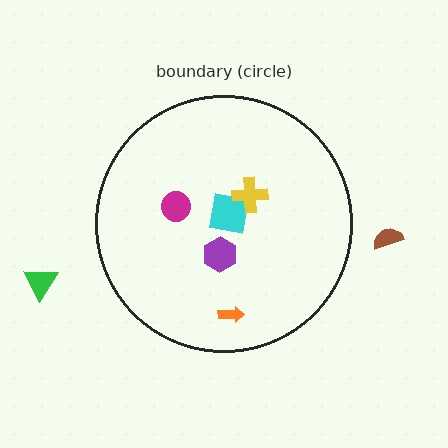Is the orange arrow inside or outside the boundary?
Inside.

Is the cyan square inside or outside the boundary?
Inside.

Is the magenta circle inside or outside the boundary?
Inside.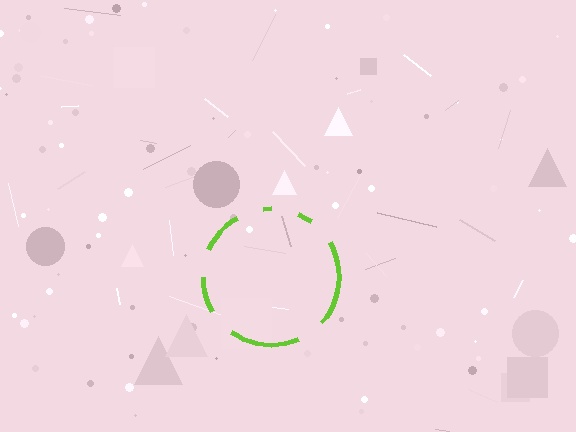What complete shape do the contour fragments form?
The contour fragments form a circle.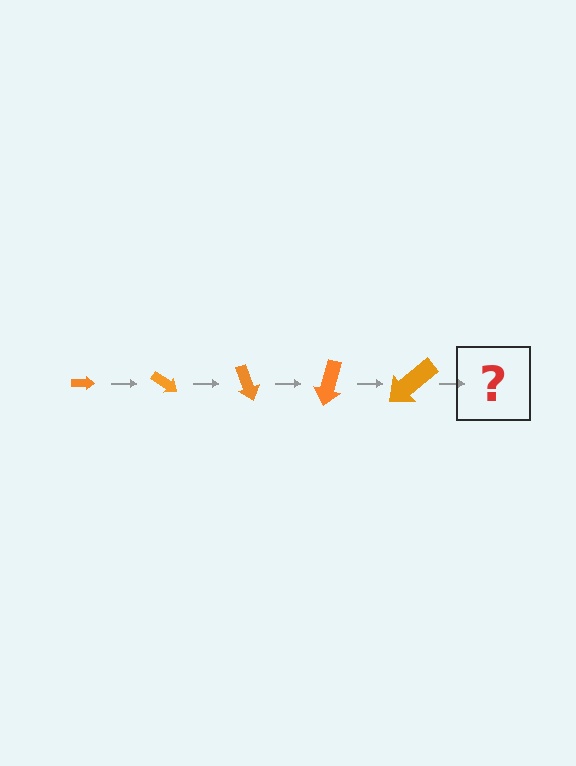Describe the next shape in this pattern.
It should be an arrow, larger than the previous one and rotated 175 degrees from the start.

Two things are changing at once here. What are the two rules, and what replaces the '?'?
The two rules are that the arrow grows larger each step and it rotates 35 degrees each step. The '?' should be an arrow, larger than the previous one and rotated 175 degrees from the start.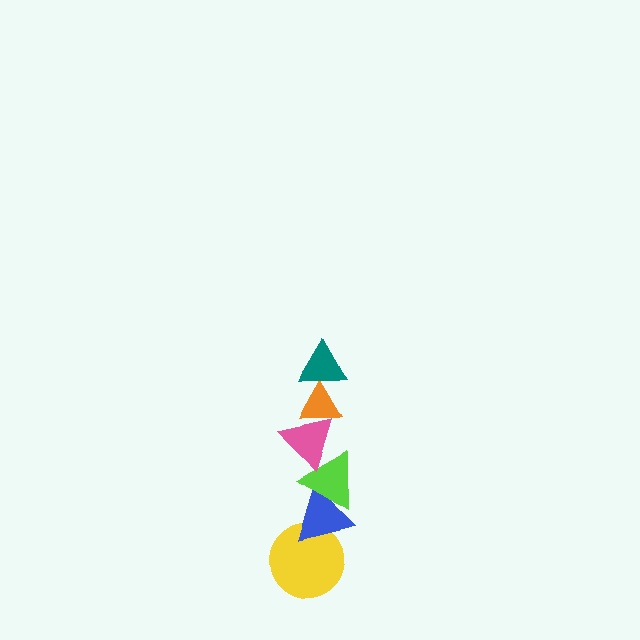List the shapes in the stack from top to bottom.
From top to bottom: the teal triangle, the orange triangle, the pink triangle, the lime triangle, the blue triangle, the yellow circle.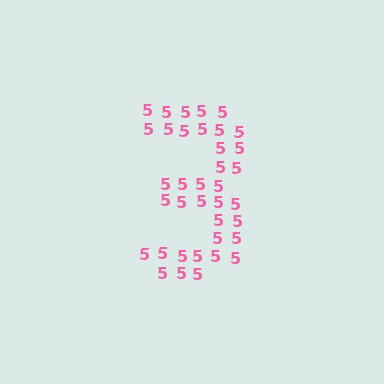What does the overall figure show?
The overall figure shows the digit 3.